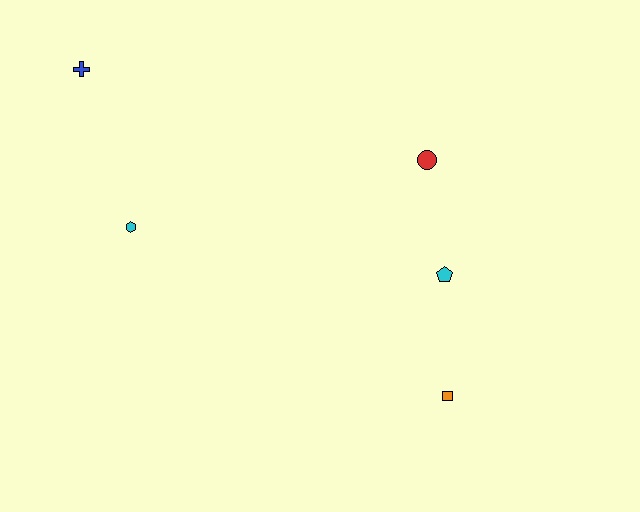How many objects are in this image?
There are 5 objects.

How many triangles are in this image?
There are no triangles.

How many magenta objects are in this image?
There are no magenta objects.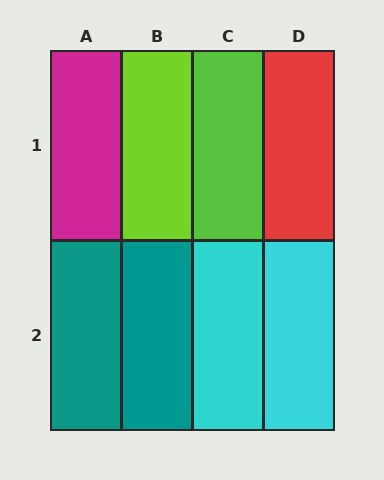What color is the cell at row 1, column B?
Lime.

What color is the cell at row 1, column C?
Lime.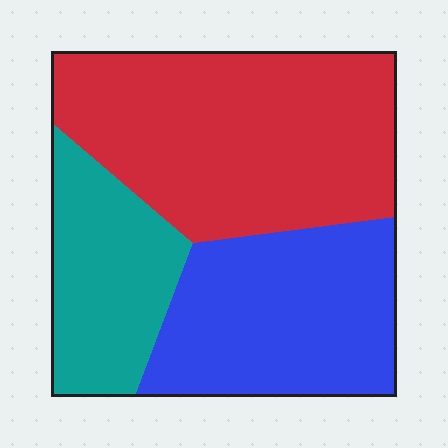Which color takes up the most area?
Red, at roughly 45%.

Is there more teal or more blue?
Blue.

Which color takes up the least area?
Teal, at roughly 20%.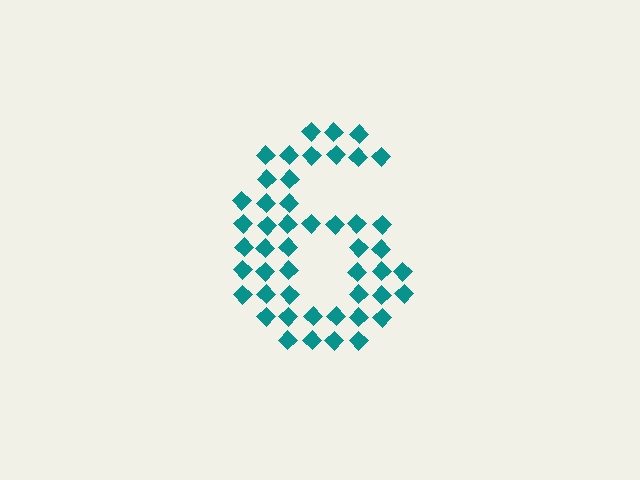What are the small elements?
The small elements are diamonds.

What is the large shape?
The large shape is the digit 6.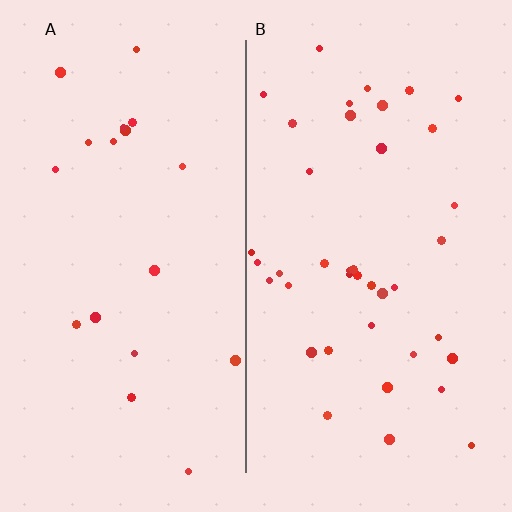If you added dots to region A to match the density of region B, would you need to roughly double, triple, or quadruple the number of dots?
Approximately double.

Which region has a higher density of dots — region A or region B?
B (the right).